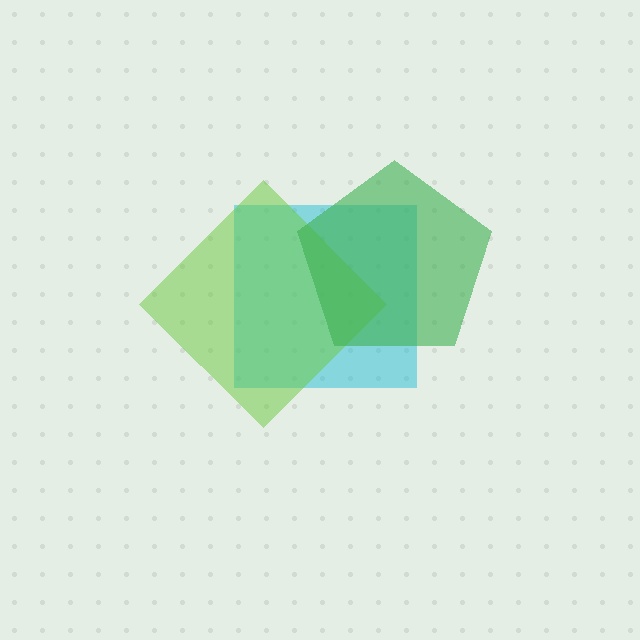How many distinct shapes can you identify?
There are 3 distinct shapes: a cyan square, a lime diamond, a green pentagon.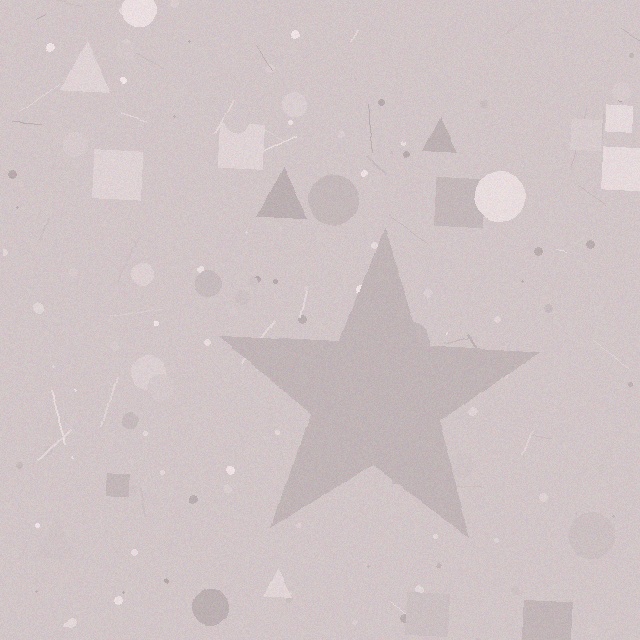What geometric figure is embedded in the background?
A star is embedded in the background.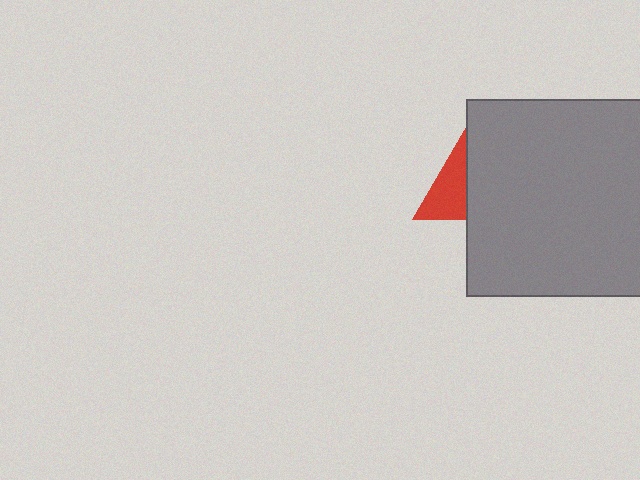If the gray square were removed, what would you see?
You would see the complete red triangle.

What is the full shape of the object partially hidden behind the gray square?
The partially hidden object is a red triangle.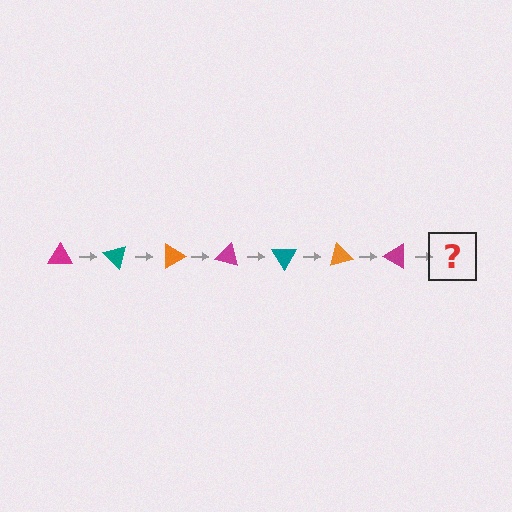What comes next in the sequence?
The next element should be a teal triangle, rotated 315 degrees from the start.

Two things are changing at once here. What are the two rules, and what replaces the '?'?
The two rules are that it rotates 45 degrees each step and the color cycles through magenta, teal, and orange. The '?' should be a teal triangle, rotated 315 degrees from the start.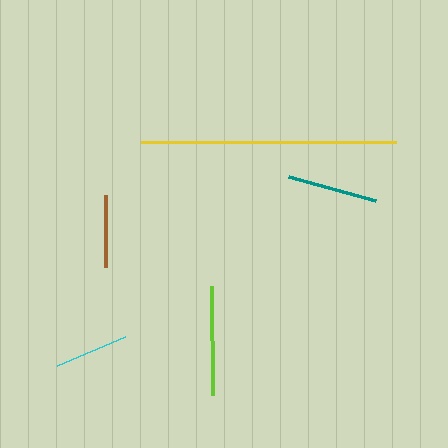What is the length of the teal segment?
The teal segment is approximately 90 pixels long.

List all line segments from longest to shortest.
From longest to shortest: yellow, lime, teal, cyan, brown.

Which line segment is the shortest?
The brown line is the shortest at approximately 72 pixels.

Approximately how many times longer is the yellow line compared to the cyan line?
The yellow line is approximately 3.4 times the length of the cyan line.